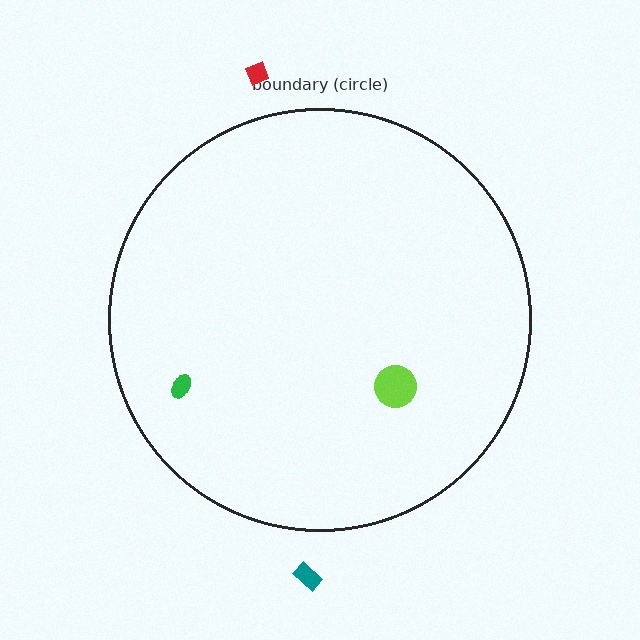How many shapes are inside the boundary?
2 inside, 2 outside.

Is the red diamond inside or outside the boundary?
Outside.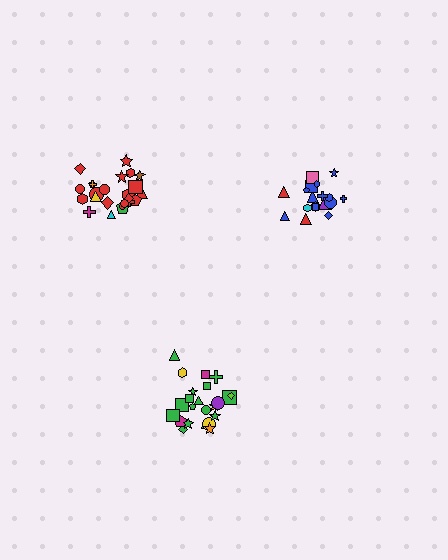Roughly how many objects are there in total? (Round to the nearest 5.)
Roughly 70 objects in total.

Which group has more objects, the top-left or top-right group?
The top-left group.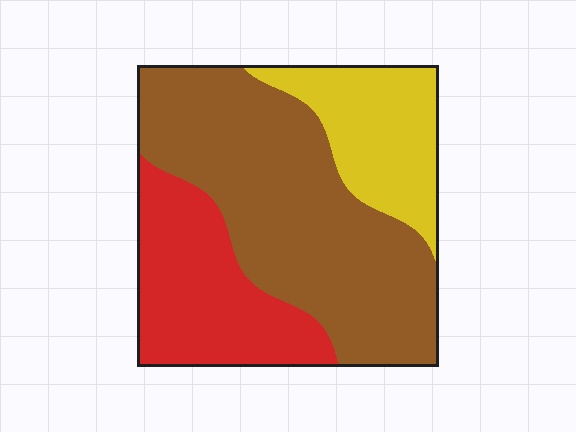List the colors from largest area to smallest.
From largest to smallest: brown, red, yellow.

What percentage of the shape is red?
Red takes up between a sixth and a third of the shape.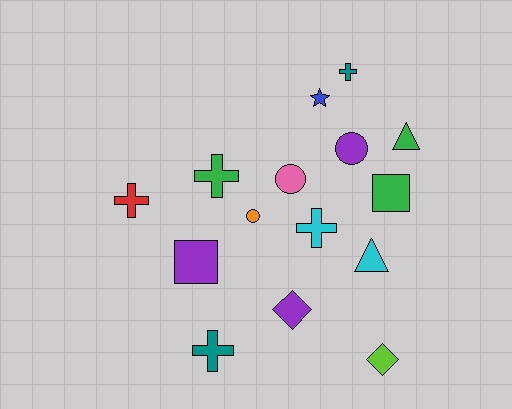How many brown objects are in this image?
There are no brown objects.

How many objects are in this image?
There are 15 objects.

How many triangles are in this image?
There are 2 triangles.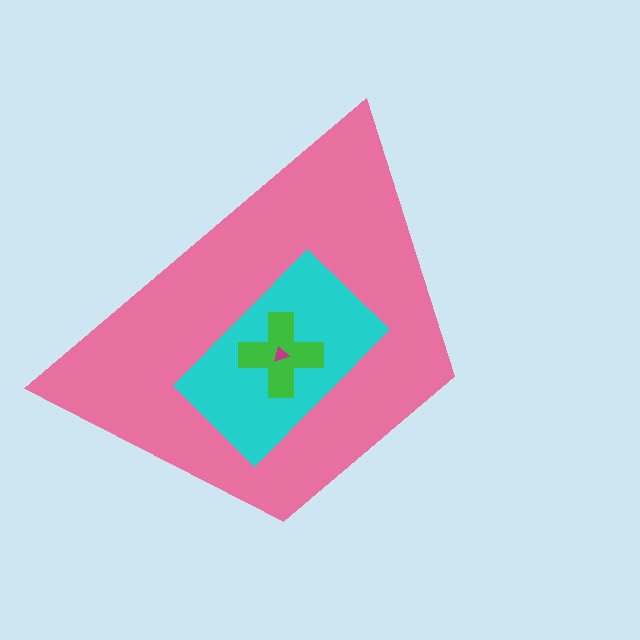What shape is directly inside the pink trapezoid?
The cyan rectangle.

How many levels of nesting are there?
4.